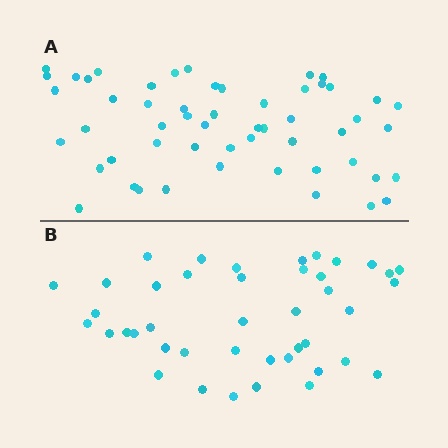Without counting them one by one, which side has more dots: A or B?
Region A (the top region) has more dots.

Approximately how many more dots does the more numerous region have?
Region A has roughly 12 or so more dots than region B.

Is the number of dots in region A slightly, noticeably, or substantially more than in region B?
Region A has noticeably more, but not dramatically so. The ratio is roughly 1.3 to 1.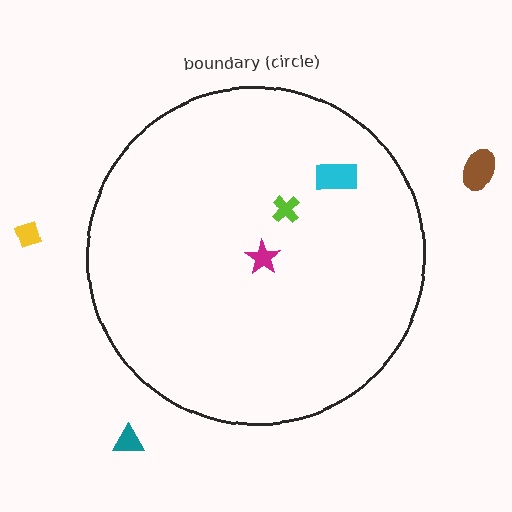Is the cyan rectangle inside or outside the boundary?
Inside.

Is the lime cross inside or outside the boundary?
Inside.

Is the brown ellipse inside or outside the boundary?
Outside.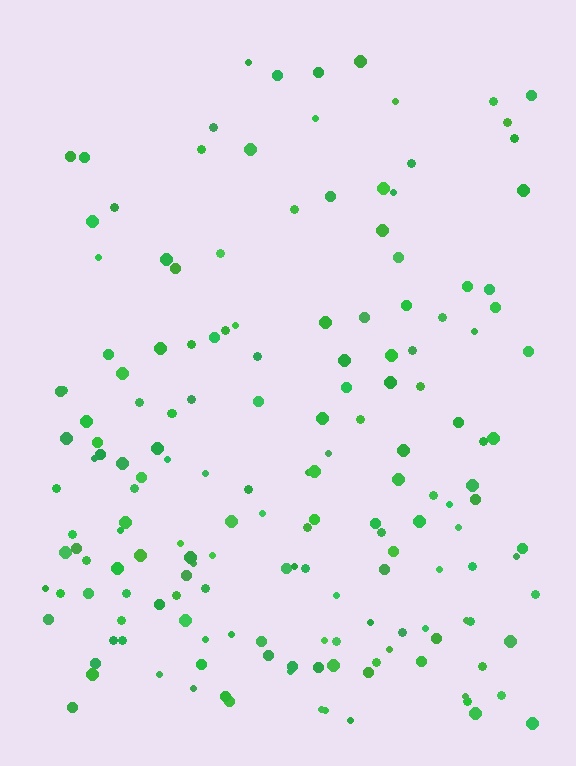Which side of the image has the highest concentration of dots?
The bottom.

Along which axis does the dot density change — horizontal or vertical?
Vertical.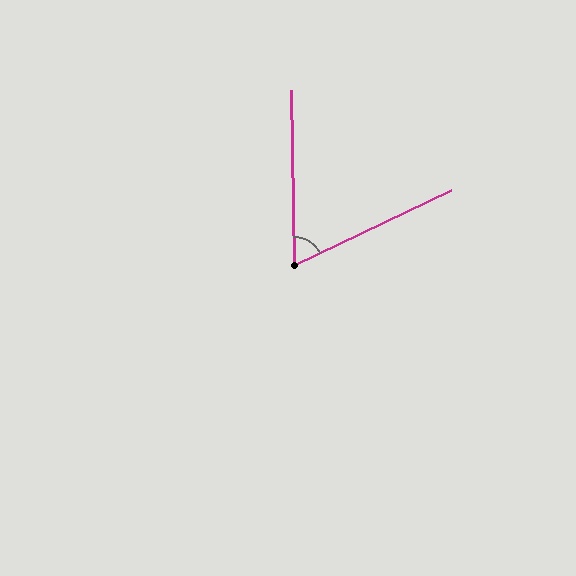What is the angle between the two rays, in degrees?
Approximately 65 degrees.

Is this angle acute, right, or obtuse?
It is acute.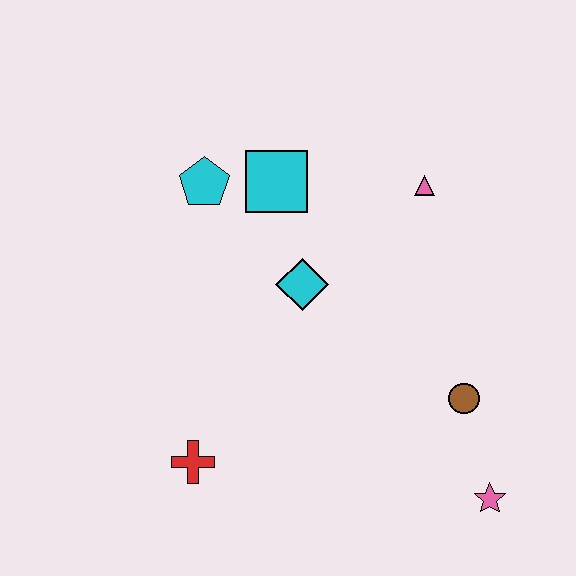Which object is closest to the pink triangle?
The cyan square is closest to the pink triangle.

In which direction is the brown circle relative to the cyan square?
The brown circle is below the cyan square.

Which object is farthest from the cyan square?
The pink star is farthest from the cyan square.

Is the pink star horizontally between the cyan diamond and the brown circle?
No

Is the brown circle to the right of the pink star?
No